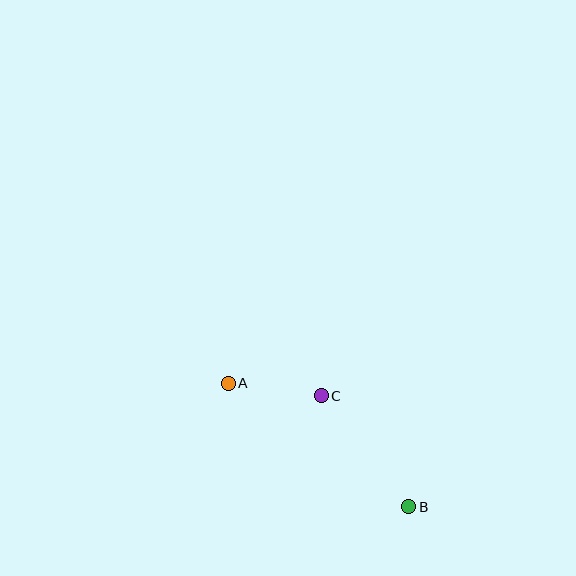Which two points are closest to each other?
Points A and C are closest to each other.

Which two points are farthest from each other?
Points A and B are farthest from each other.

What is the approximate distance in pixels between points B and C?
The distance between B and C is approximately 141 pixels.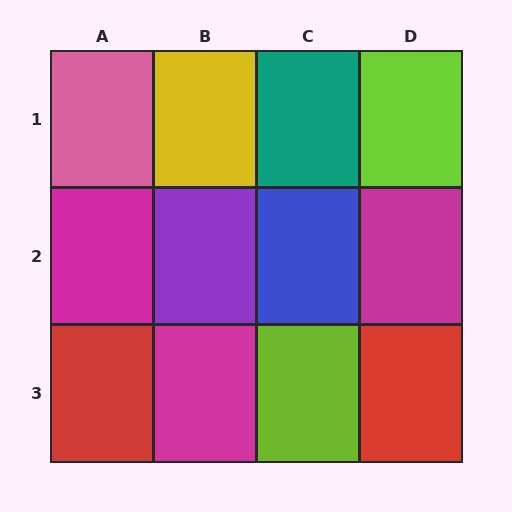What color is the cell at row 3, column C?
Lime.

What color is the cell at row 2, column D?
Magenta.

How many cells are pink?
1 cell is pink.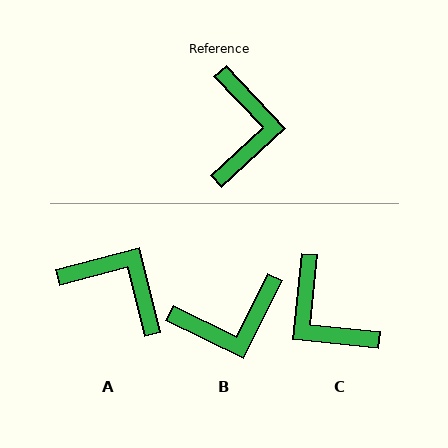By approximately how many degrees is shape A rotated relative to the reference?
Approximately 61 degrees counter-clockwise.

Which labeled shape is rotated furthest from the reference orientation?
C, about 139 degrees away.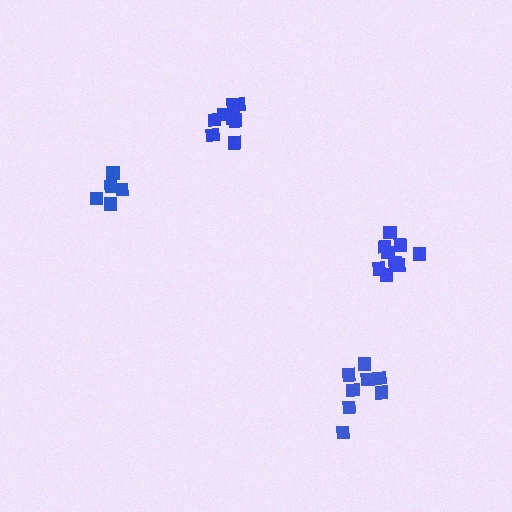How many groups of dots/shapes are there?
There are 4 groups.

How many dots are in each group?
Group 1: 8 dots, Group 2: 9 dots, Group 3: 8 dots, Group 4: 5 dots (30 total).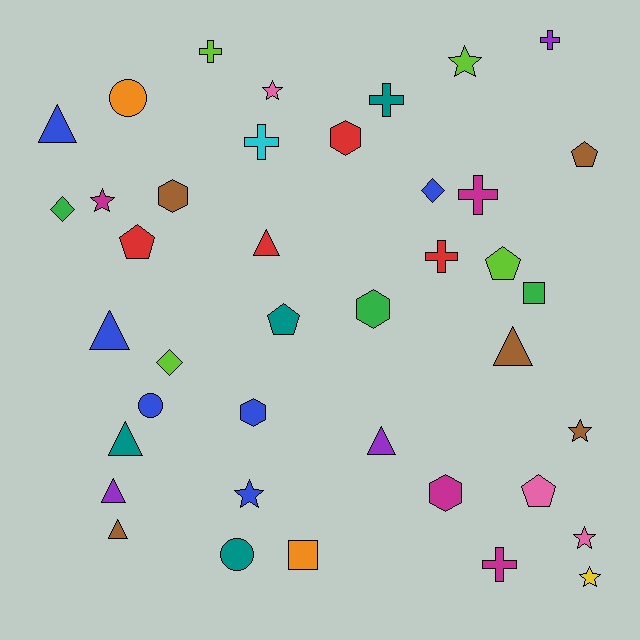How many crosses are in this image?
There are 7 crosses.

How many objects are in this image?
There are 40 objects.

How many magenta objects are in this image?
There are 4 magenta objects.